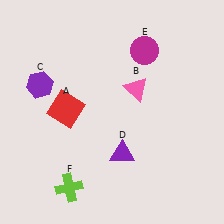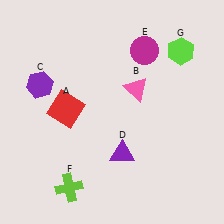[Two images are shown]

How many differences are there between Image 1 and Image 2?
There is 1 difference between the two images.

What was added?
A lime hexagon (G) was added in Image 2.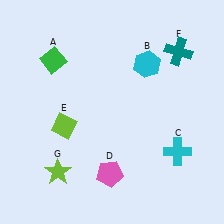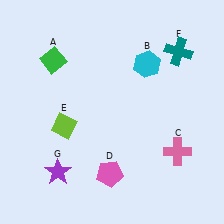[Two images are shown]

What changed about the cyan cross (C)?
In Image 1, C is cyan. In Image 2, it changed to pink.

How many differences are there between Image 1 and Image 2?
There are 2 differences between the two images.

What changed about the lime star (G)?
In Image 1, G is lime. In Image 2, it changed to purple.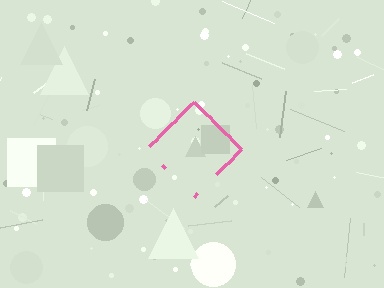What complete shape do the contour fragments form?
The contour fragments form a diamond.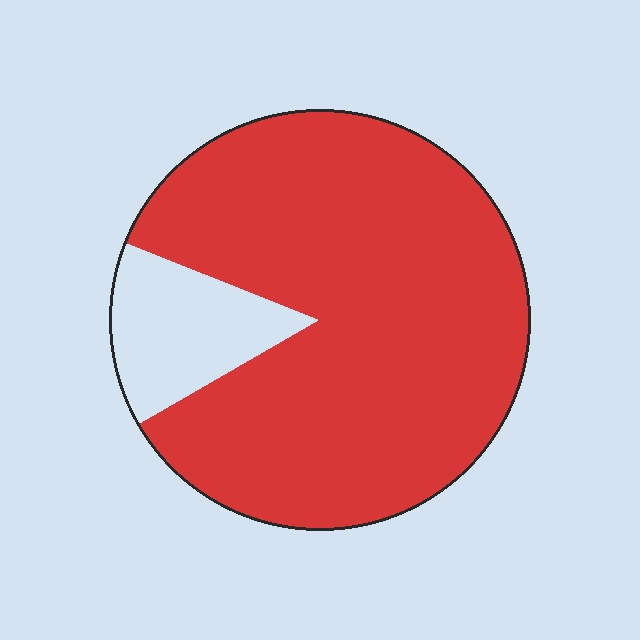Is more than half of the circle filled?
Yes.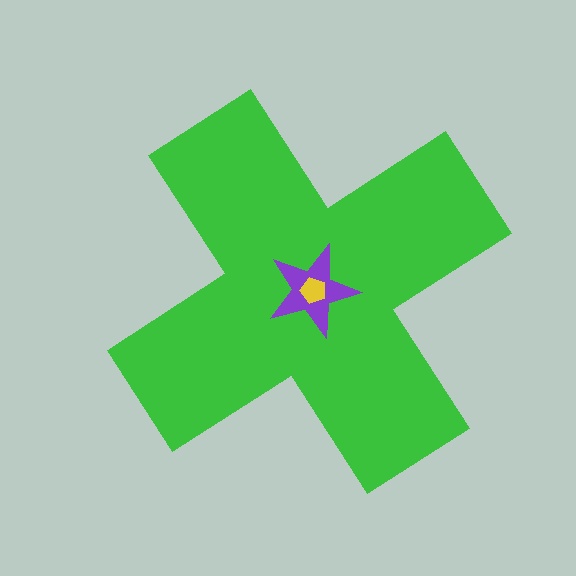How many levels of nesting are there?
3.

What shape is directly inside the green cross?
The purple star.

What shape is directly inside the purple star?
The yellow pentagon.